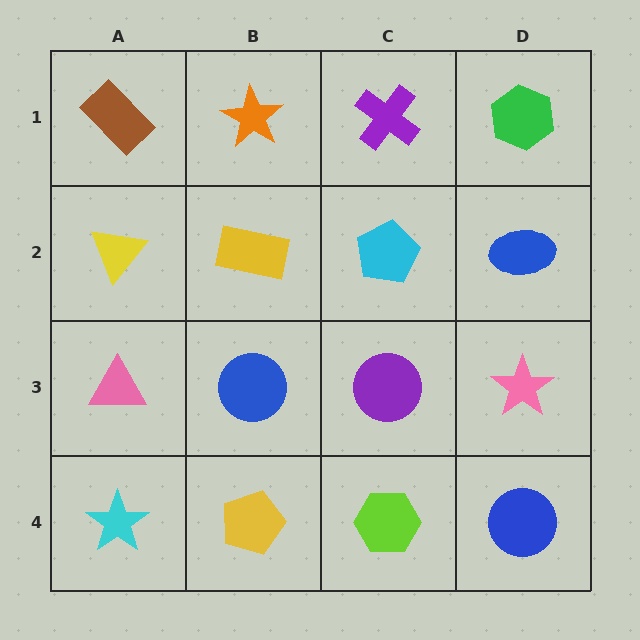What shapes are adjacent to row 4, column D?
A pink star (row 3, column D), a lime hexagon (row 4, column C).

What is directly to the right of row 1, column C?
A green hexagon.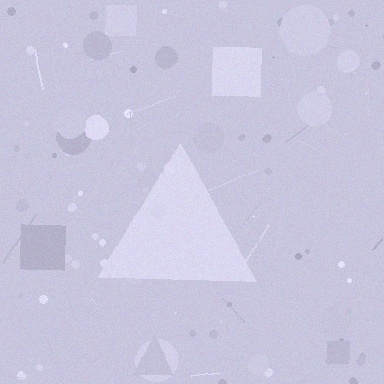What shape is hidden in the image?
A triangle is hidden in the image.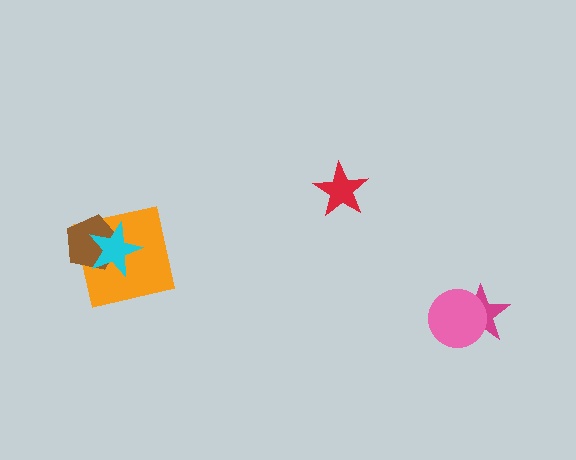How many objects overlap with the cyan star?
2 objects overlap with the cyan star.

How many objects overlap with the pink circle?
1 object overlaps with the pink circle.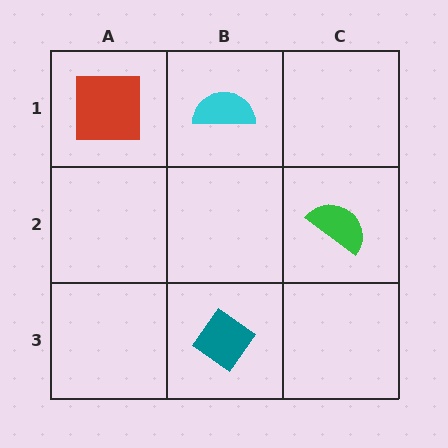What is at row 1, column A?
A red square.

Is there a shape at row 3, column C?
No, that cell is empty.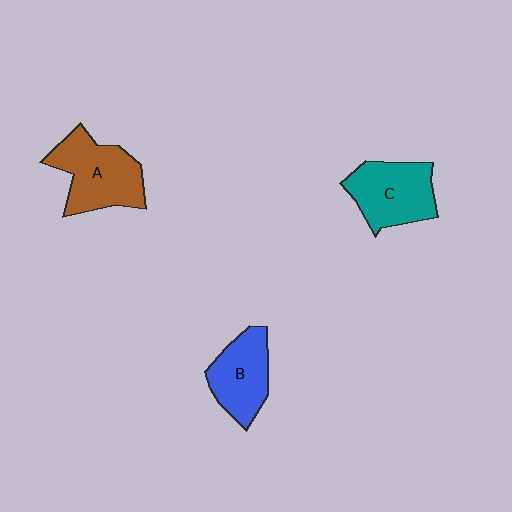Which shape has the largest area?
Shape A (brown).